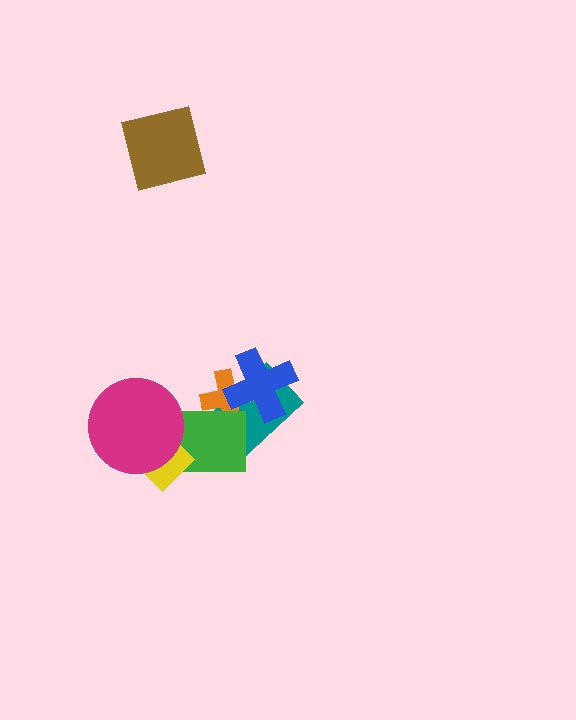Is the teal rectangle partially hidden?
Yes, it is partially covered by another shape.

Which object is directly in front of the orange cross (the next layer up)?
The green rectangle is directly in front of the orange cross.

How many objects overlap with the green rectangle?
4 objects overlap with the green rectangle.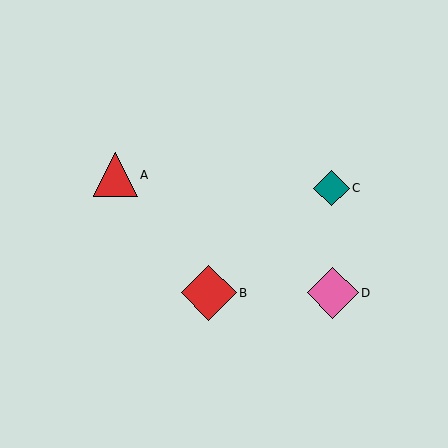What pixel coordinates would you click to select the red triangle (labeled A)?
Click at (115, 175) to select the red triangle A.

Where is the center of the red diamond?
The center of the red diamond is at (209, 293).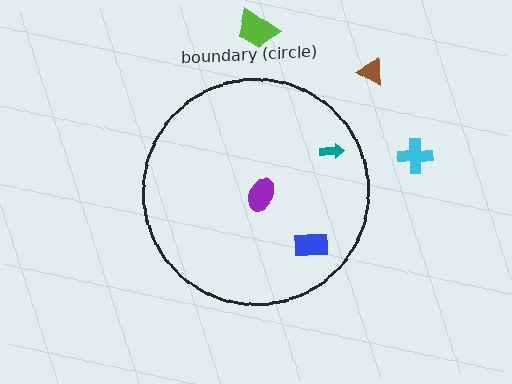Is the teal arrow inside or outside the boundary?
Inside.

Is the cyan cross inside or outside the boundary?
Outside.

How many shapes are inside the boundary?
3 inside, 3 outside.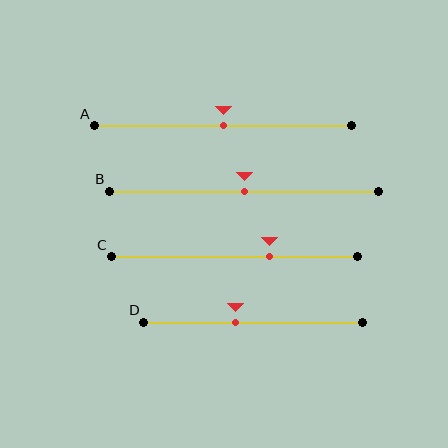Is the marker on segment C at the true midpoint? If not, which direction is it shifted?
No, the marker on segment C is shifted to the right by about 14% of the segment length.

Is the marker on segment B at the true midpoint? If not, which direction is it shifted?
Yes, the marker on segment B is at the true midpoint.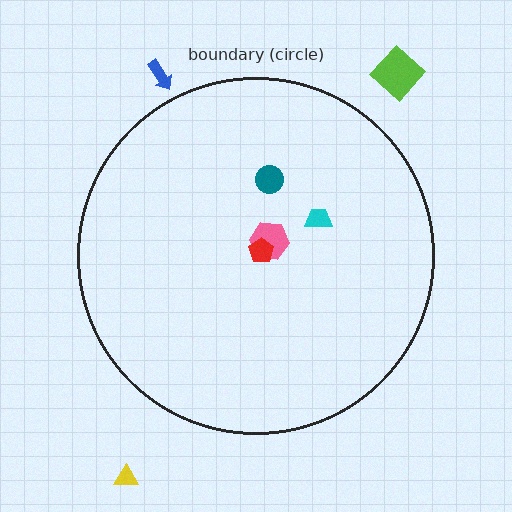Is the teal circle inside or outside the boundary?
Inside.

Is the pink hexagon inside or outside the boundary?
Inside.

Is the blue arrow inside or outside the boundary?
Outside.